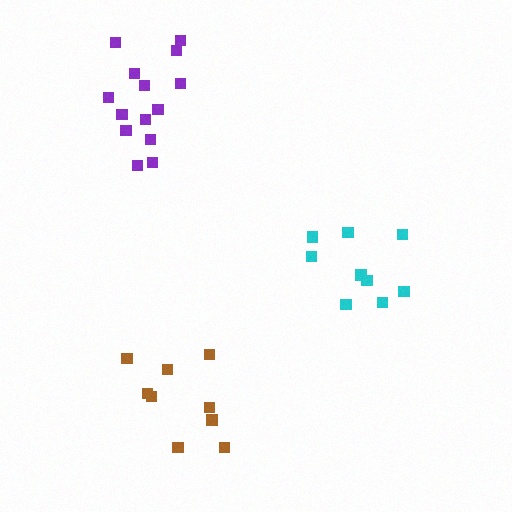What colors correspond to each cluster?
The clusters are colored: cyan, brown, purple.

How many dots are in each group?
Group 1: 9 dots, Group 2: 9 dots, Group 3: 14 dots (32 total).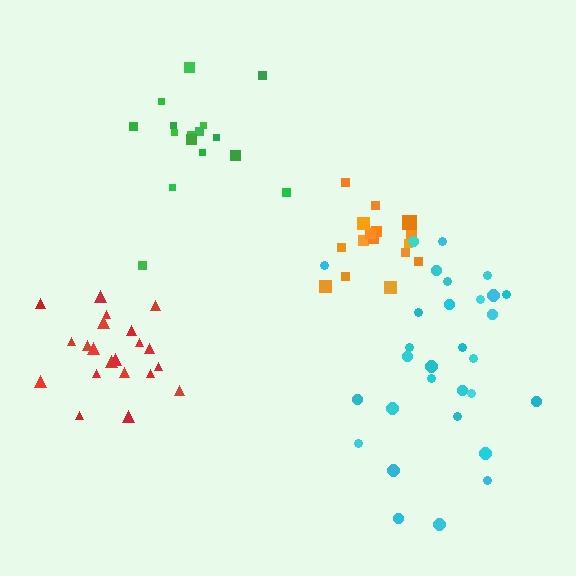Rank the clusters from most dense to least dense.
red, orange, green, cyan.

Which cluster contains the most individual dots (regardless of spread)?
Cyan (30).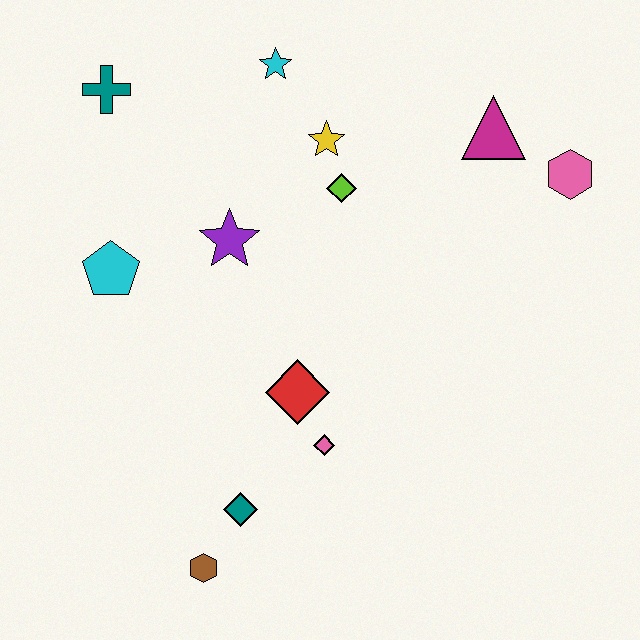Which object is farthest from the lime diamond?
The brown hexagon is farthest from the lime diamond.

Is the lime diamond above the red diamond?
Yes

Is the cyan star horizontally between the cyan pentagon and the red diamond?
Yes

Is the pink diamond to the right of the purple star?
Yes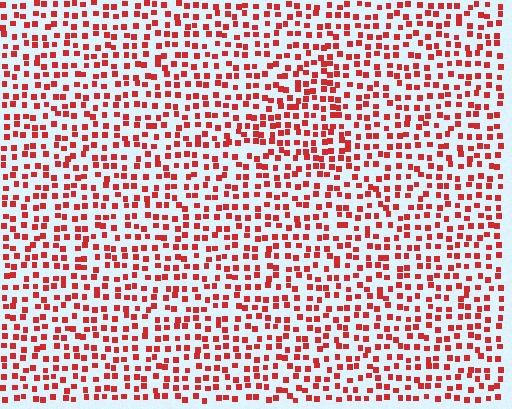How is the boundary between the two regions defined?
The boundary is defined by a change in element density (approximately 1.4x ratio). All elements are the same color, size, and shape.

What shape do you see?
I see a triangle.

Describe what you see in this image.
The image contains small red elements arranged at two different densities. A triangle-shaped region is visible where the elements are more densely packed than the surrounding area.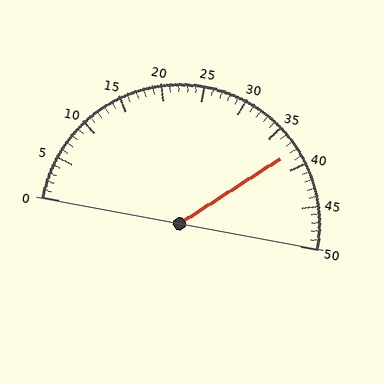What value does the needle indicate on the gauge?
The needle indicates approximately 38.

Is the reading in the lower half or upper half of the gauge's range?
The reading is in the upper half of the range (0 to 50).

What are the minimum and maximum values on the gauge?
The gauge ranges from 0 to 50.